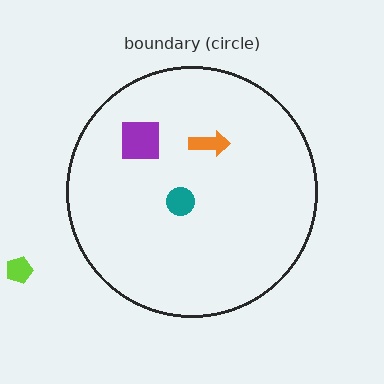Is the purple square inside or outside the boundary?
Inside.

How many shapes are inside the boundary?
3 inside, 1 outside.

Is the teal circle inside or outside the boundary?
Inside.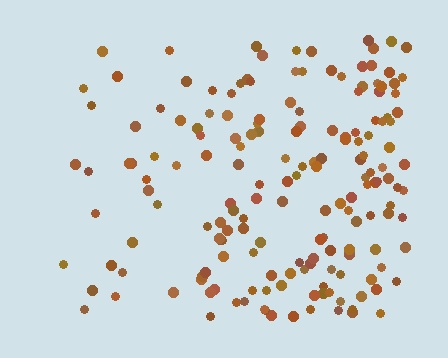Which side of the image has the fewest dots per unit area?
The left.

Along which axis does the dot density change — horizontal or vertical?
Horizontal.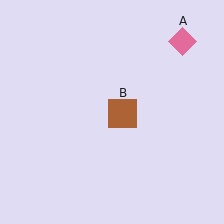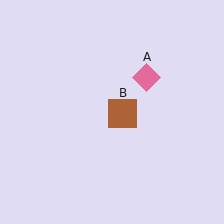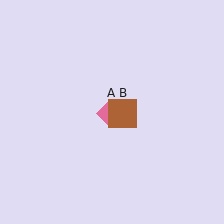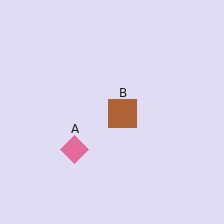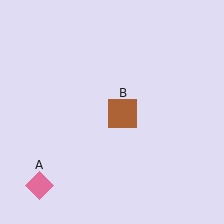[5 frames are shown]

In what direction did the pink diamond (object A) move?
The pink diamond (object A) moved down and to the left.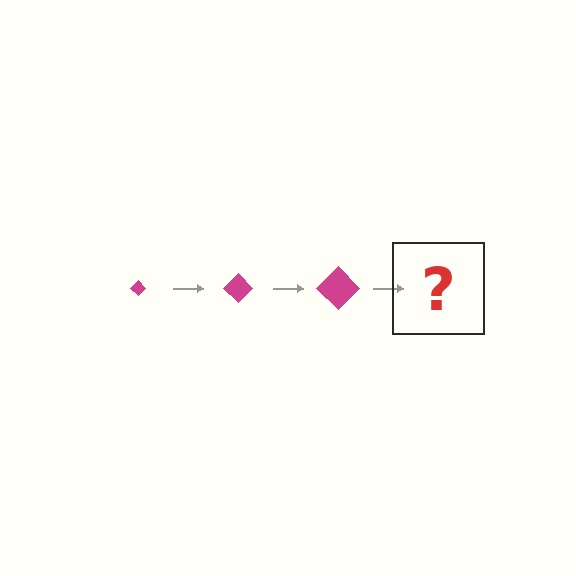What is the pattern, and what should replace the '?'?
The pattern is that the diamond gets progressively larger each step. The '?' should be a magenta diamond, larger than the previous one.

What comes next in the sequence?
The next element should be a magenta diamond, larger than the previous one.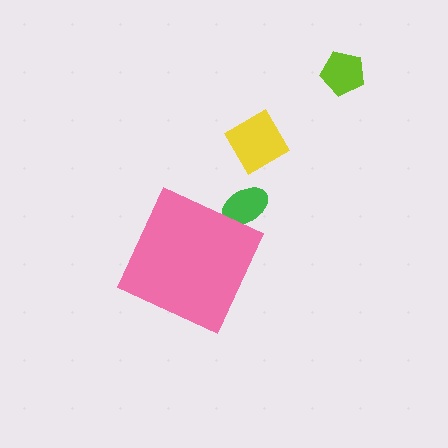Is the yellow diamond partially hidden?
No, the yellow diamond is fully visible.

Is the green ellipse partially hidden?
Yes, the green ellipse is partially hidden behind the pink diamond.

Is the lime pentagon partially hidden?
No, the lime pentagon is fully visible.